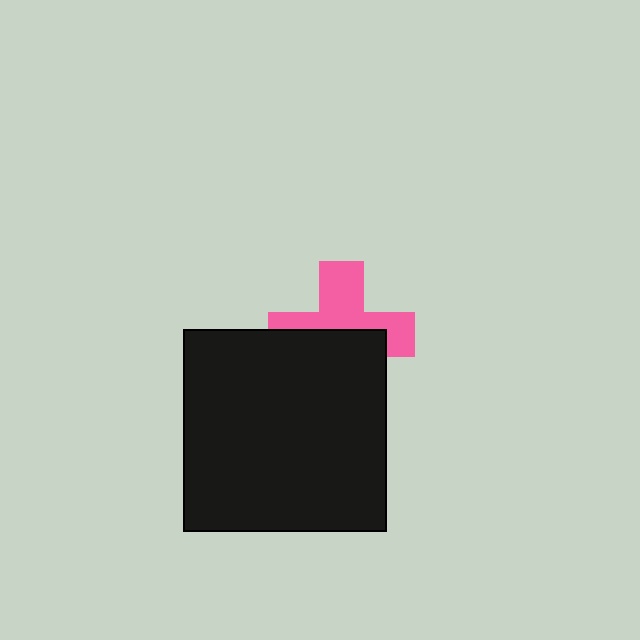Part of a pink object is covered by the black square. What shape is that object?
It is a cross.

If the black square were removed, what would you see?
You would see the complete pink cross.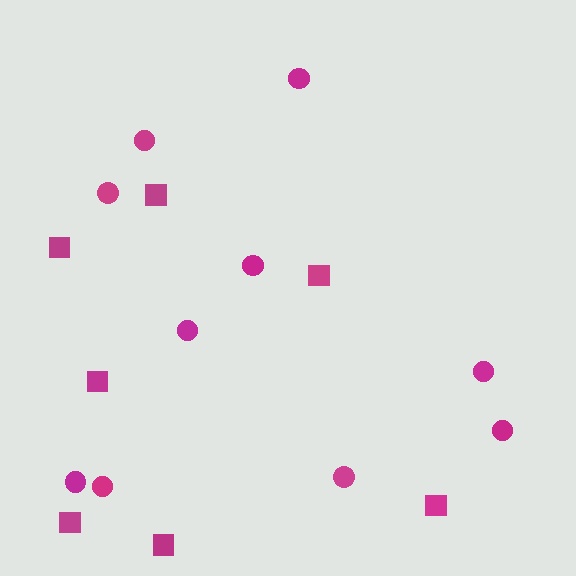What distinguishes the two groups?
There are 2 groups: one group of circles (10) and one group of squares (7).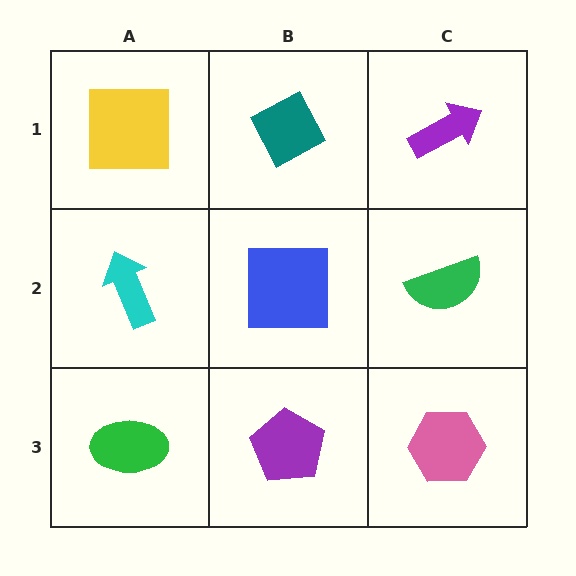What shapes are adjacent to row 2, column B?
A teal diamond (row 1, column B), a purple pentagon (row 3, column B), a cyan arrow (row 2, column A), a green semicircle (row 2, column C).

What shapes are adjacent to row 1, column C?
A green semicircle (row 2, column C), a teal diamond (row 1, column B).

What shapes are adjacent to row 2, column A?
A yellow square (row 1, column A), a green ellipse (row 3, column A), a blue square (row 2, column B).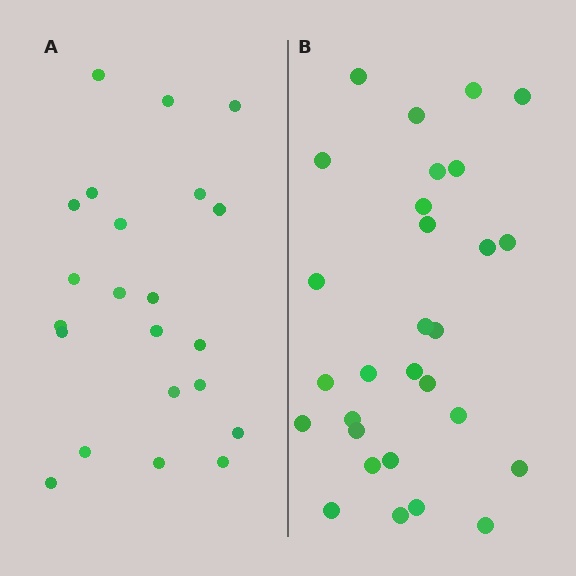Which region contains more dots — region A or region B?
Region B (the right region) has more dots.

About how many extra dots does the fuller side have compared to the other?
Region B has roughly 8 or so more dots than region A.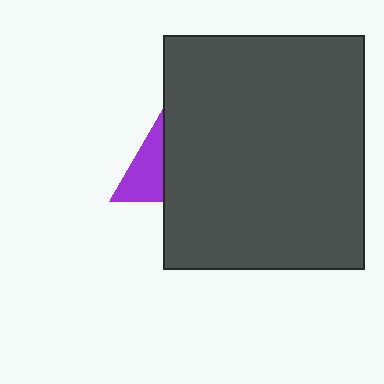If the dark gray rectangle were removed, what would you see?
You would see the complete purple triangle.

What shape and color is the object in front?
The object in front is a dark gray rectangle.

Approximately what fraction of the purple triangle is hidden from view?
Roughly 65% of the purple triangle is hidden behind the dark gray rectangle.